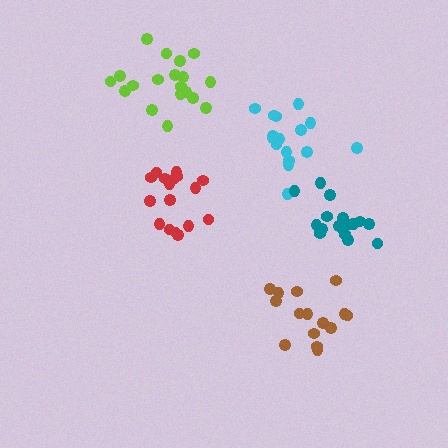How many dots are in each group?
Group 1: 17 dots, Group 2: 16 dots, Group 3: 15 dots, Group 4: 17 dots, Group 5: 19 dots (84 total).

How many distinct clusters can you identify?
There are 5 distinct clusters.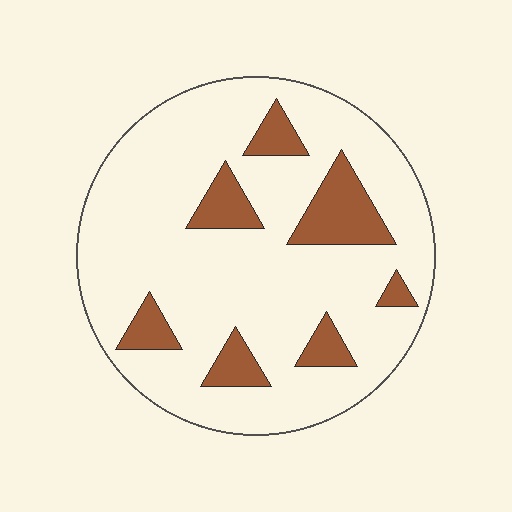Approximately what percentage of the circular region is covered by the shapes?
Approximately 15%.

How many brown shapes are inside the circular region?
7.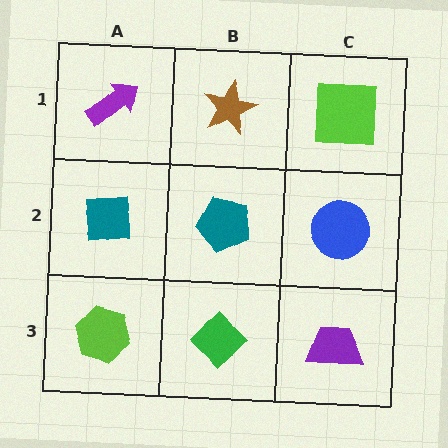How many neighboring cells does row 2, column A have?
3.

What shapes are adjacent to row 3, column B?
A teal pentagon (row 2, column B), a lime hexagon (row 3, column A), a purple trapezoid (row 3, column C).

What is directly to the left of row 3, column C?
A green diamond.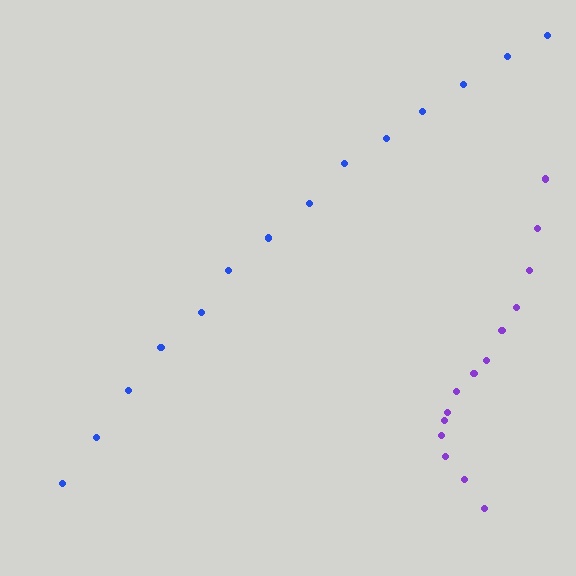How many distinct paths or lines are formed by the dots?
There are 2 distinct paths.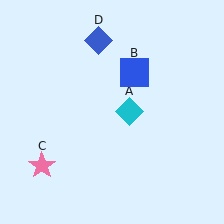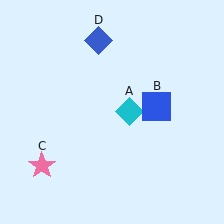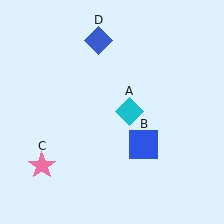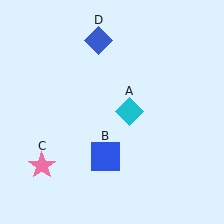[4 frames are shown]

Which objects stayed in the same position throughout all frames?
Cyan diamond (object A) and pink star (object C) and blue diamond (object D) remained stationary.